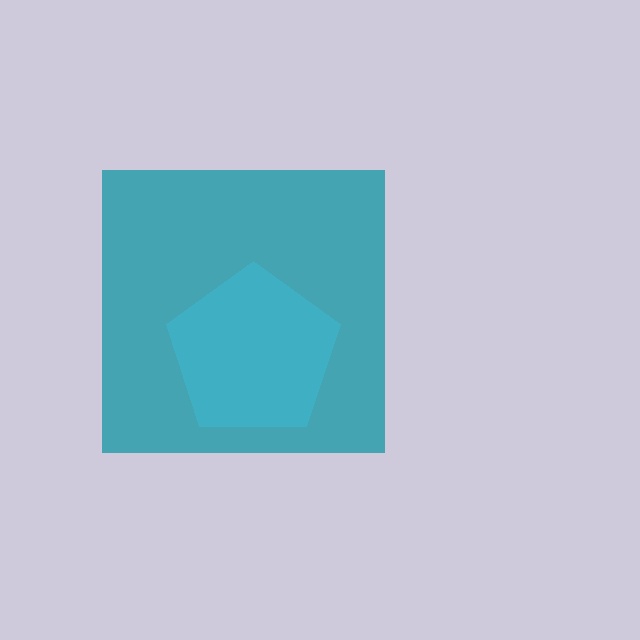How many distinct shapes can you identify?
There are 2 distinct shapes: a teal square, a cyan pentagon.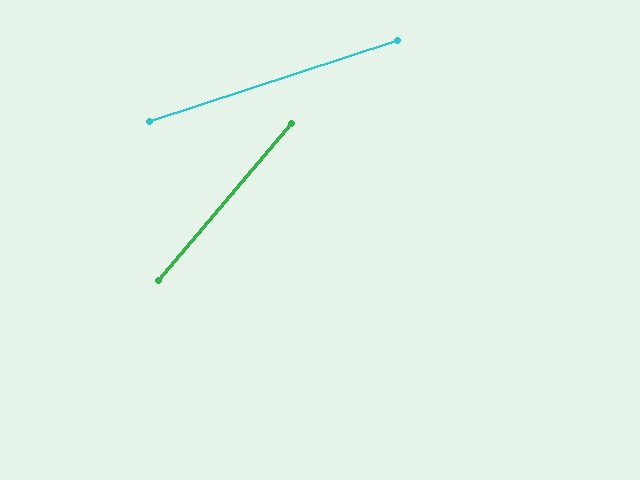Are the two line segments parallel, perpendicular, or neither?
Neither parallel nor perpendicular — they differ by about 31°.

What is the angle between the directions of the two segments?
Approximately 31 degrees.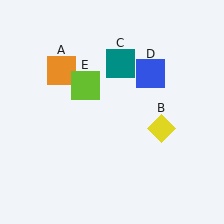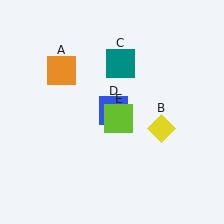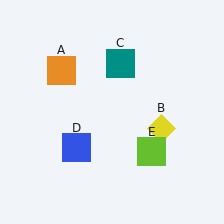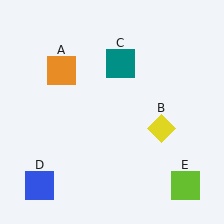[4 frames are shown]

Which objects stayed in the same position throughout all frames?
Orange square (object A) and yellow diamond (object B) and teal square (object C) remained stationary.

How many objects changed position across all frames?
2 objects changed position: blue square (object D), lime square (object E).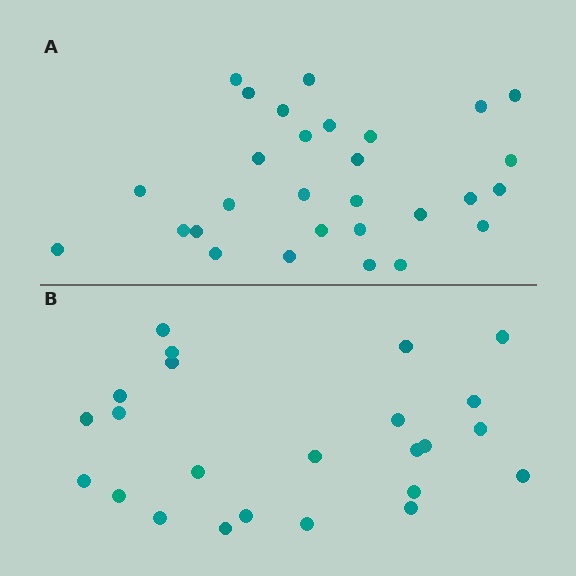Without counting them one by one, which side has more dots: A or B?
Region A (the top region) has more dots.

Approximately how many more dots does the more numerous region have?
Region A has about 5 more dots than region B.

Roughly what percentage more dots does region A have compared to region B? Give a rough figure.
About 20% more.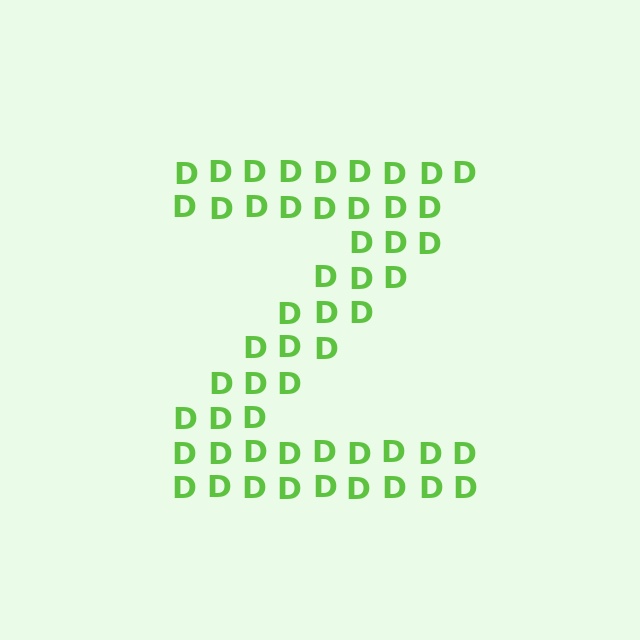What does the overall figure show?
The overall figure shows the letter Z.